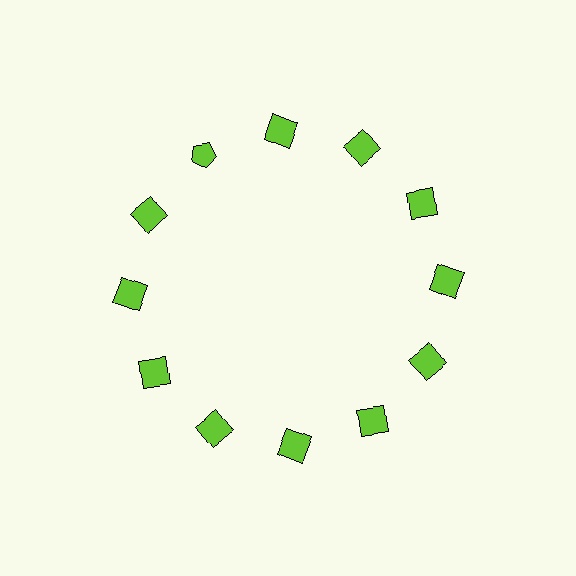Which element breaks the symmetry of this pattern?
The lime pentagon at roughly the 11 o'clock position breaks the symmetry. All other shapes are lime squares.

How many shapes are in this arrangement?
There are 12 shapes arranged in a ring pattern.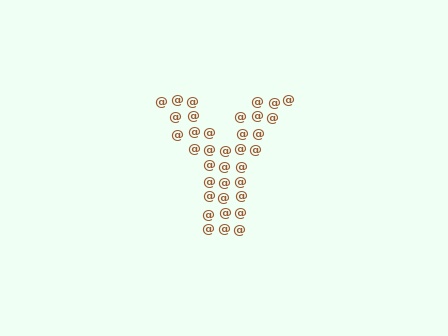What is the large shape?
The large shape is the letter Y.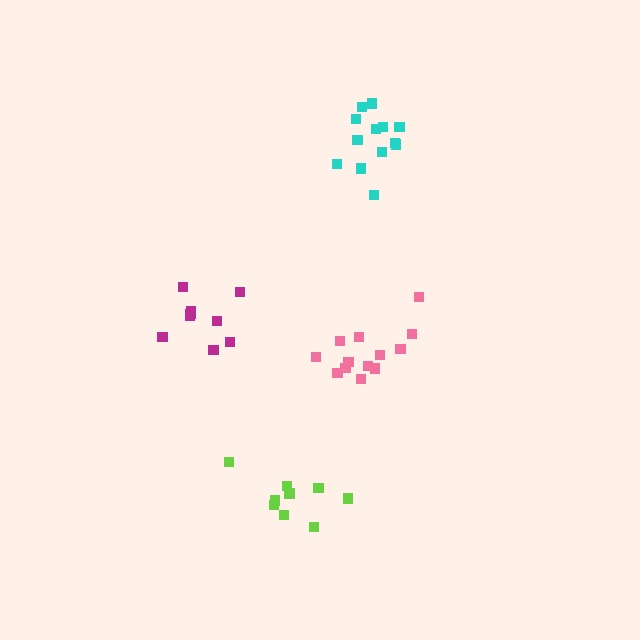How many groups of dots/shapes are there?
There are 4 groups.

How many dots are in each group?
Group 1: 9 dots, Group 2: 13 dots, Group 3: 9 dots, Group 4: 13 dots (44 total).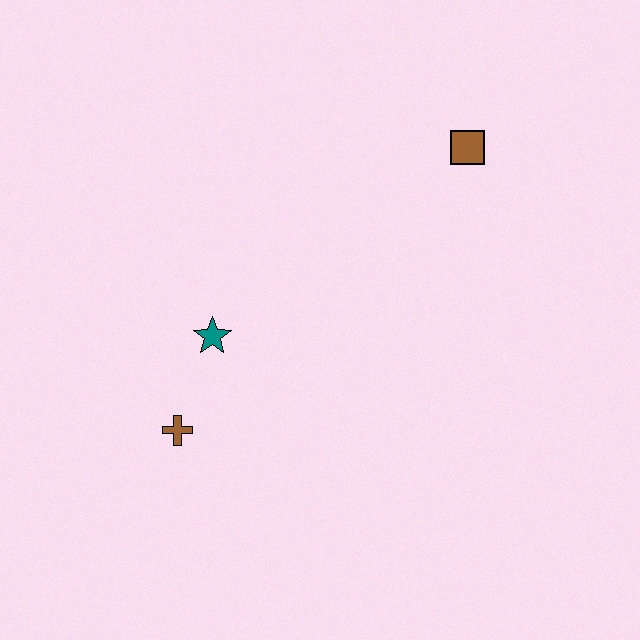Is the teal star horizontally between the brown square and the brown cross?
Yes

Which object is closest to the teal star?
The brown cross is closest to the teal star.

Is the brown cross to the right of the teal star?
No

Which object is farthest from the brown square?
The brown cross is farthest from the brown square.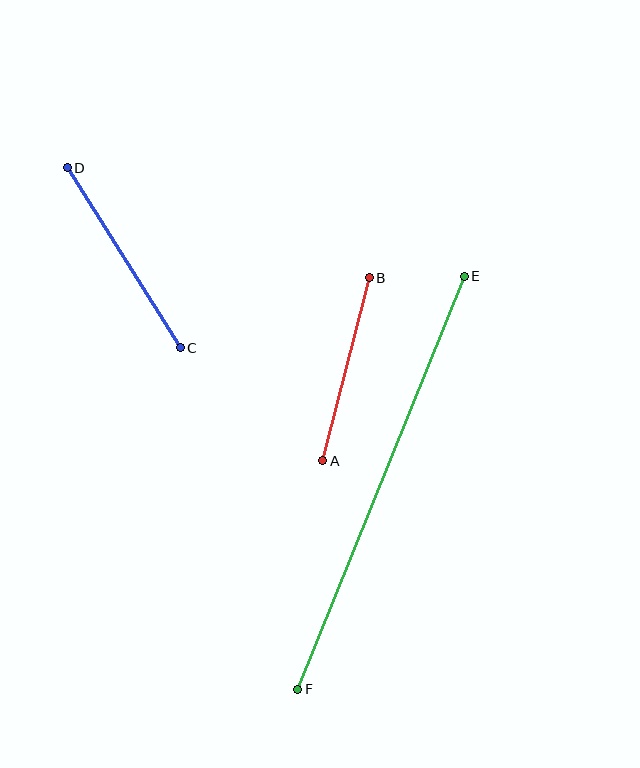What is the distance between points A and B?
The distance is approximately 189 pixels.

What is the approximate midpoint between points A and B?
The midpoint is at approximately (346, 369) pixels.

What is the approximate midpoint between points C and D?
The midpoint is at approximately (124, 258) pixels.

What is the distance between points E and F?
The distance is approximately 446 pixels.